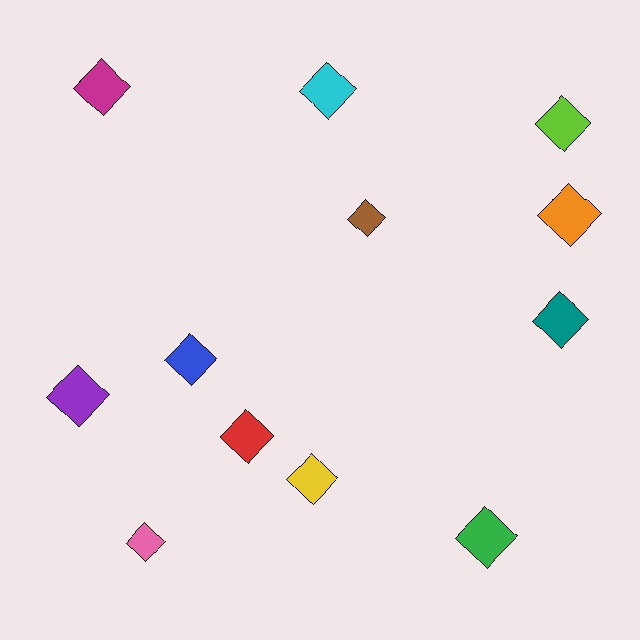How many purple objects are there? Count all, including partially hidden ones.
There is 1 purple object.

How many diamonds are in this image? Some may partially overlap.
There are 12 diamonds.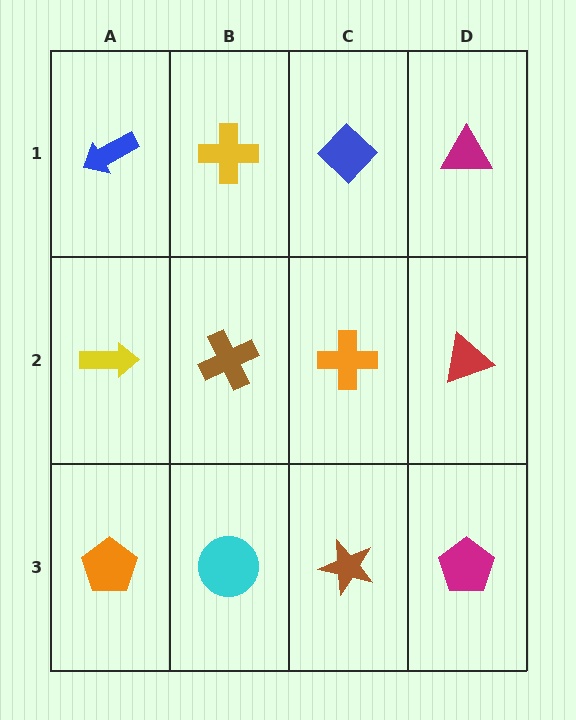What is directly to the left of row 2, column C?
A brown cross.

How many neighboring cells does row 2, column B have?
4.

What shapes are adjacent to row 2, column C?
A blue diamond (row 1, column C), a brown star (row 3, column C), a brown cross (row 2, column B), a red triangle (row 2, column D).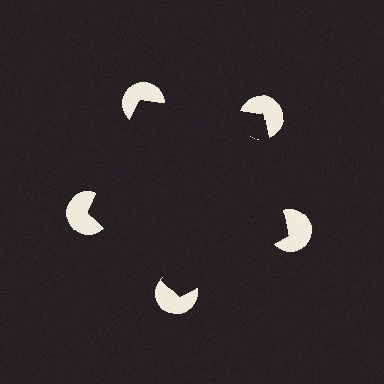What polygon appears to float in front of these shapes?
An illusory pentagon — its edges are inferred from the aligned wedge cuts in the pac-man discs, not physically drawn.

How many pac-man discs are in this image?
There are 5 — one at each vertex of the illusory pentagon.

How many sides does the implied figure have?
5 sides.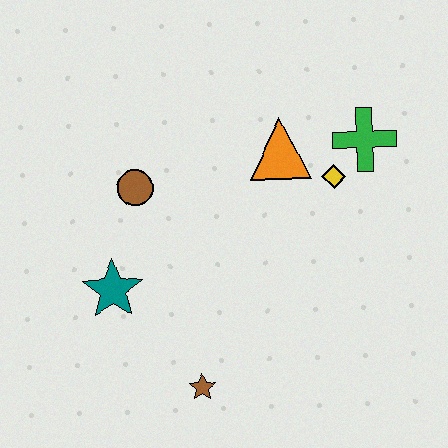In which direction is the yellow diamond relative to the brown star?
The yellow diamond is above the brown star.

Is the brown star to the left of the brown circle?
No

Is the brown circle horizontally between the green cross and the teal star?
Yes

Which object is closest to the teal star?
The brown circle is closest to the teal star.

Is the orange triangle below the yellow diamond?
No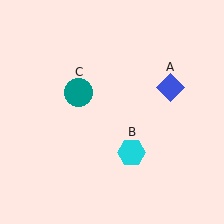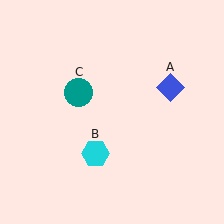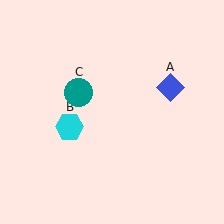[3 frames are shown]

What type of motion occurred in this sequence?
The cyan hexagon (object B) rotated clockwise around the center of the scene.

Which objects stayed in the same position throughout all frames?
Blue diamond (object A) and teal circle (object C) remained stationary.